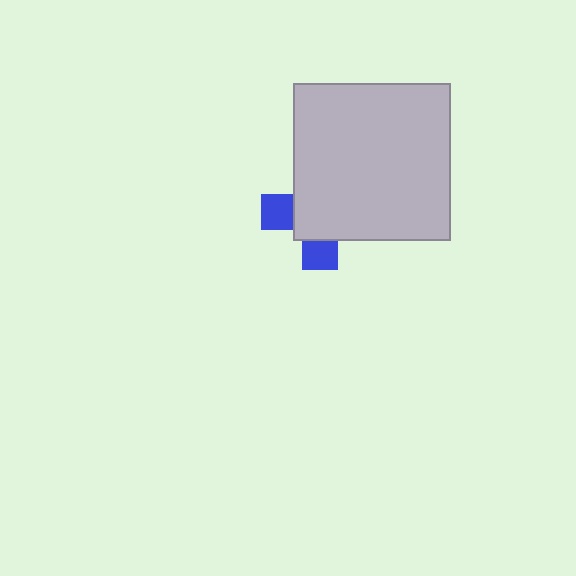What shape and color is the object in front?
The object in front is a light gray square.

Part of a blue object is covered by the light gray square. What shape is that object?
It is a cross.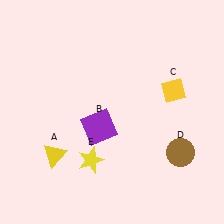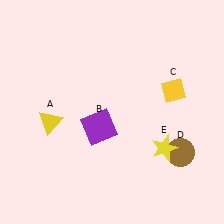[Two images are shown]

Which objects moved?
The objects that moved are: the yellow triangle (A), the yellow star (E).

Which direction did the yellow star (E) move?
The yellow star (E) moved right.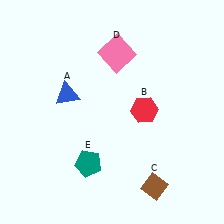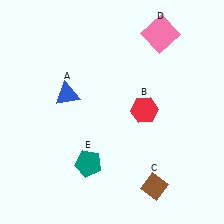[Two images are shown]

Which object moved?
The pink square (D) moved right.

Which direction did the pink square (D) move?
The pink square (D) moved right.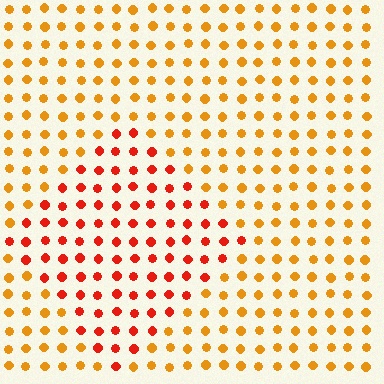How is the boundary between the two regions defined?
The boundary is defined purely by a slight shift in hue (about 34 degrees). Spacing, size, and orientation are identical on both sides.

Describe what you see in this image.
The image is filled with small orange elements in a uniform arrangement. A diamond-shaped region is visible where the elements are tinted to a slightly different hue, forming a subtle color boundary.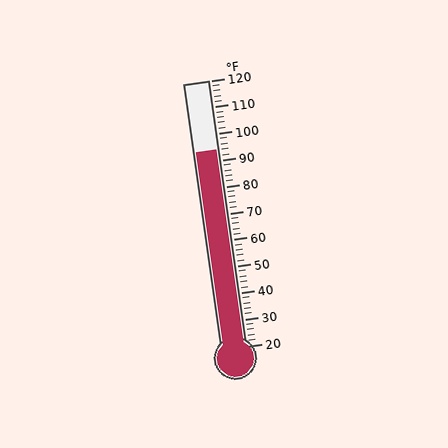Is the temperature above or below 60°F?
The temperature is above 60°F.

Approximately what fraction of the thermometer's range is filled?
The thermometer is filled to approximately 75% of its range.